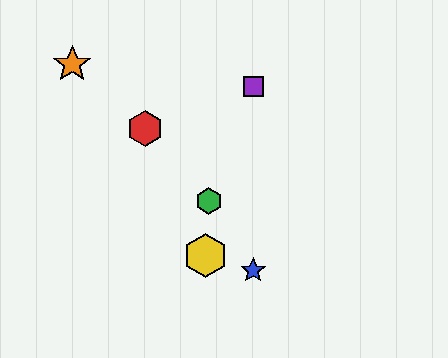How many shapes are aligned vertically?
2 shapes (the blue star, the purple square) are aligned vertically.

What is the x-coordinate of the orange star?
The orange star is at x≈72.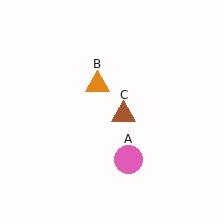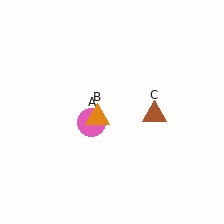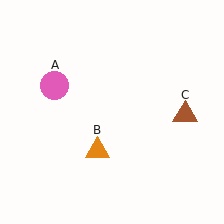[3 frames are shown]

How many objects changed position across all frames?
3 objects changed position: pink circle (object A), orange triangle (object B), brown triangle (object C).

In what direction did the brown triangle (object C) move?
The brown triangle (object C) moved right.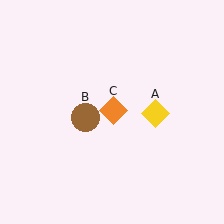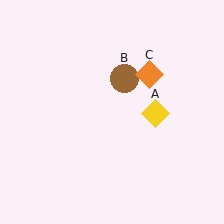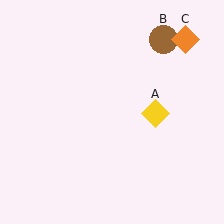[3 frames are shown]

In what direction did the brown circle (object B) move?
The brown circle (object B) moved up and to the right.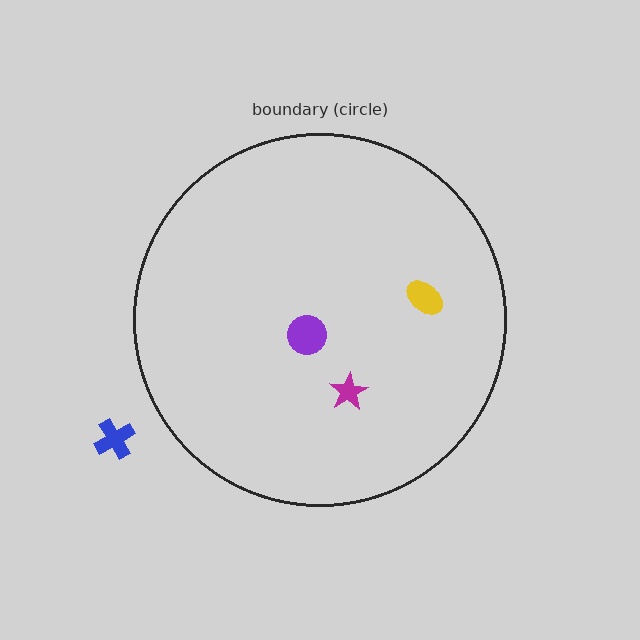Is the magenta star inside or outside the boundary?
Inside.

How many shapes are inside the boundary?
3 inside, 1 outside.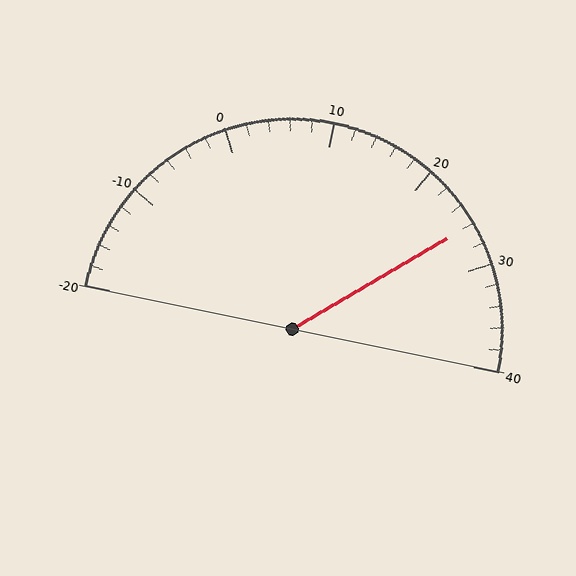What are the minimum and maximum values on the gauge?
The gauge ranges from -20 to 40.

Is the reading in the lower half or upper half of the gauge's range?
The reading is in the upper half of the range (-20 to 40).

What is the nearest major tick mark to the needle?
The nearest major tick mark is 30.